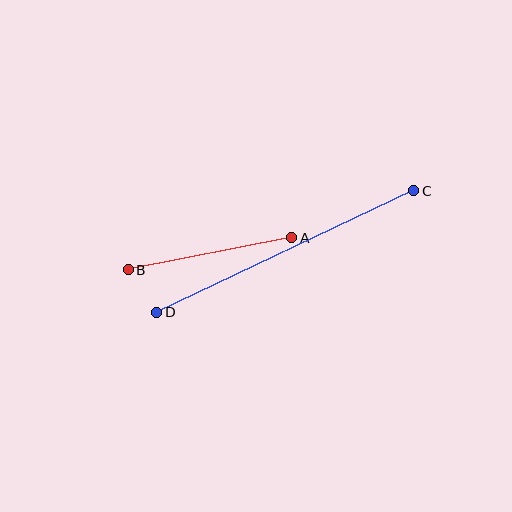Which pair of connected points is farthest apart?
Points C and D are farthest apart.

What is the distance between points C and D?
The distance is approximately 284 pixels.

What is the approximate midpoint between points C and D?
The midpoint is at approximately (285, 252) pixels.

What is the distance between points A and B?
The distance is approximately 167 pixels.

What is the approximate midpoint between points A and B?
The midpoint is at approximately (210, 254) pixels.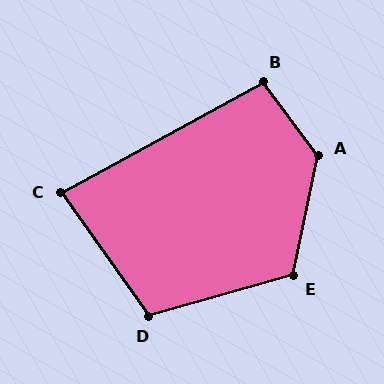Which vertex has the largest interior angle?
A, at approximately 132 degrees.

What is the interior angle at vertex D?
Approximately 110 degrees (obtuse).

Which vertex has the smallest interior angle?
C, at approximately 83 degrees.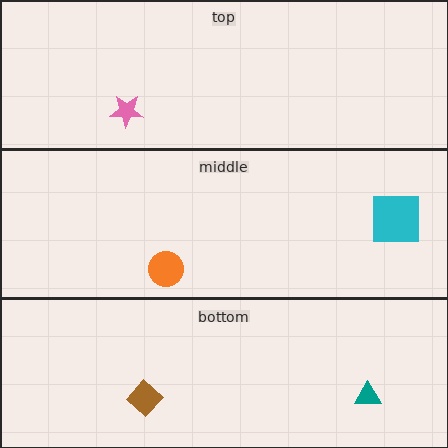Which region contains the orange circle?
The middle region.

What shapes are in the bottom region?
The teal triangle, the brown diamond.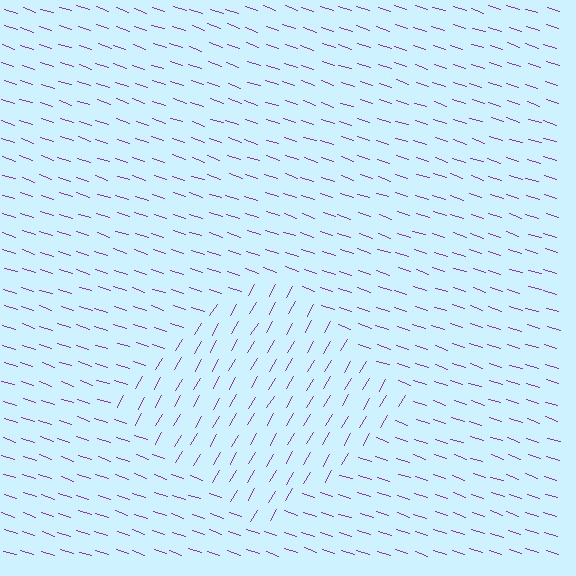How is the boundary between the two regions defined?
The boundary is defined purely by a change in line orientation (approximately 78 degrees difference). All lines are the same color and thickness.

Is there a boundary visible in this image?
Yes, there is a texture boundary formed by a change in line orientation.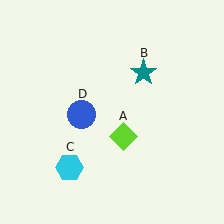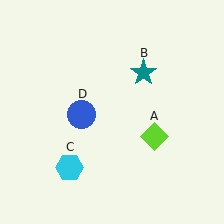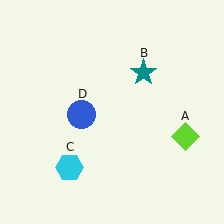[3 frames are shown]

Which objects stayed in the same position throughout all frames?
Teal star (object B) and cyan hexagon (object C) and blue circle (object D) remained stationary.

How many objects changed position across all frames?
1 object changed position: lime diamond (object A).